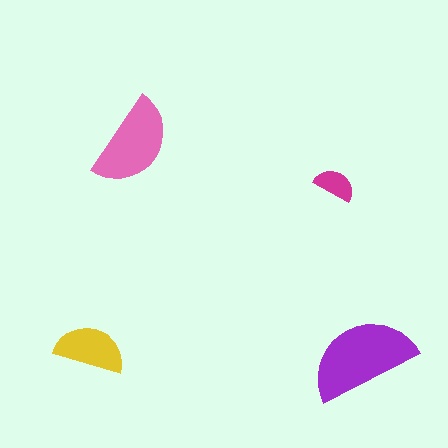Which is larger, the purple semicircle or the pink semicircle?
The purple one.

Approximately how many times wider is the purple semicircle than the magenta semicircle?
About 2.5 times wider.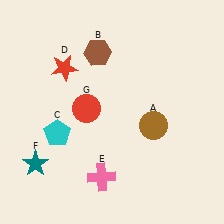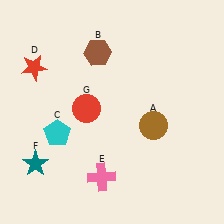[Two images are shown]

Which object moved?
The red star (D) moved left.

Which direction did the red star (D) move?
The red star (D) moved left.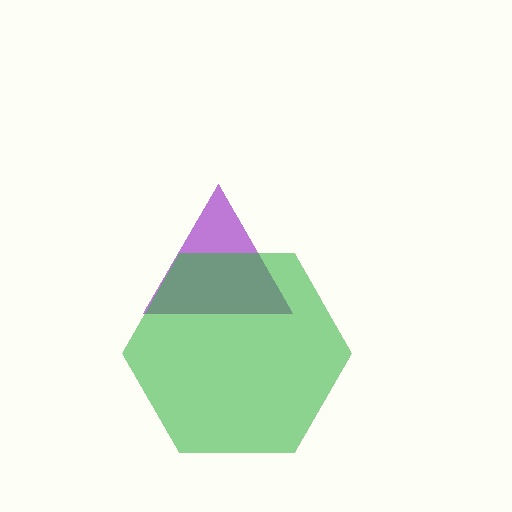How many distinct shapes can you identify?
There are 2 distinct shapes: a purple triangle, a green hexagon.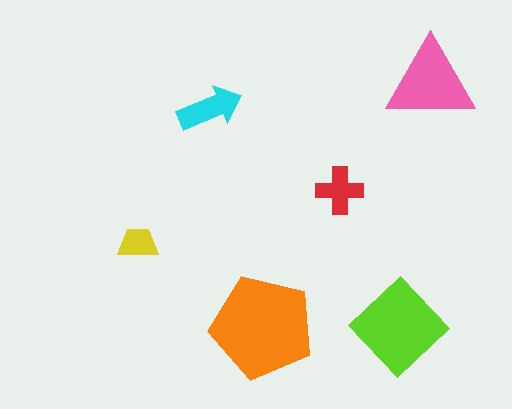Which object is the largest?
The orange pentagon.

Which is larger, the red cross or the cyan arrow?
The cyan arrow.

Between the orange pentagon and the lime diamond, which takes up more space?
The orange pentagon.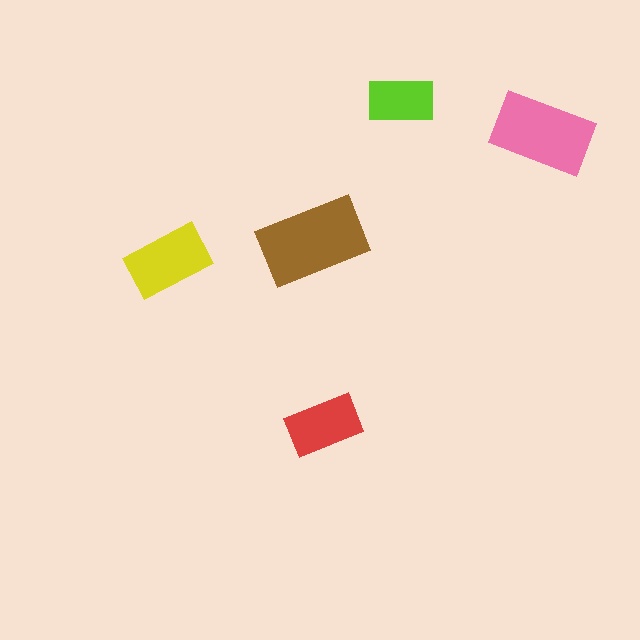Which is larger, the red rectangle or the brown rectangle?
The brown one.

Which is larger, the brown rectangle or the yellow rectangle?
The brown one.